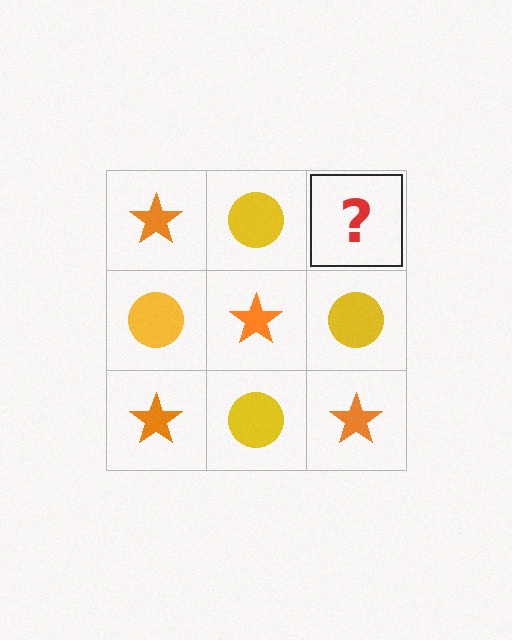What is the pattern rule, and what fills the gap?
The rule is that it alternates orange star and yellow circle in a checkerboard pattern. The gap should be filled with an orange star.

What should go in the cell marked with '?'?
The missing cell should contain an orange star.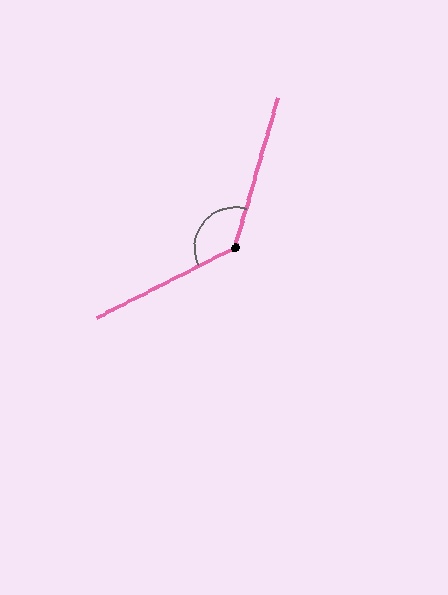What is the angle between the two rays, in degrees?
Approximately 133 degrees.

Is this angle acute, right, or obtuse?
It is obtuse.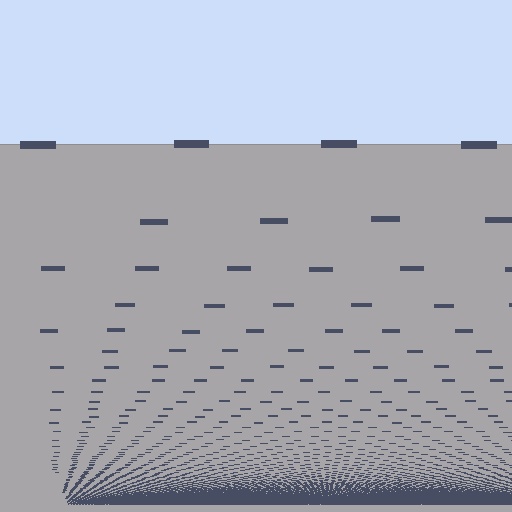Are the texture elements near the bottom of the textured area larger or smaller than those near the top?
Smaller. The gradient is inverted — elements near the bottom are smaller and denser.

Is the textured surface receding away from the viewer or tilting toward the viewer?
The surface appears to tilt toward the viewer. Texture elements get larger and sparser toward the top.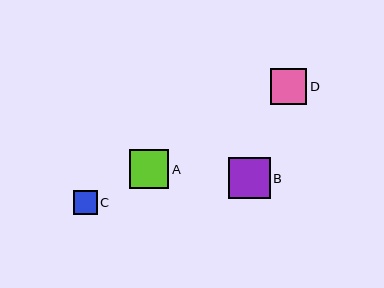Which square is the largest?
Square B is the largest with a size of approximately 41 pixels.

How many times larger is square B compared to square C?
Square B is approximately 1.7 times the size of square C.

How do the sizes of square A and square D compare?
Square A and square D are approximately the same size.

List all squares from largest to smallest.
From largest to smallest: B, A, D, C.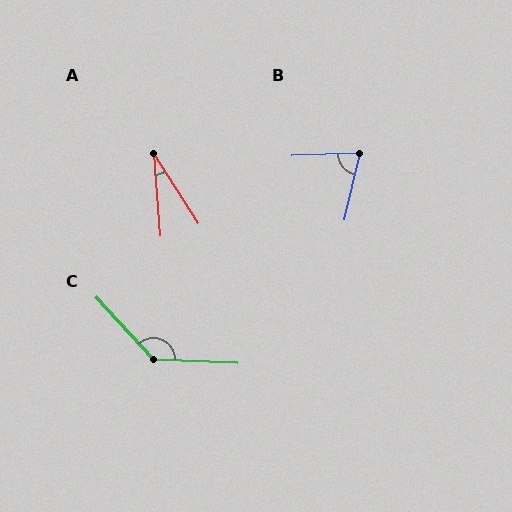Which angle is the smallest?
A, at approximately 28 degrees.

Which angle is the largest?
C, at approximately 135 degrees.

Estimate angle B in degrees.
Approximately 74 degrees.